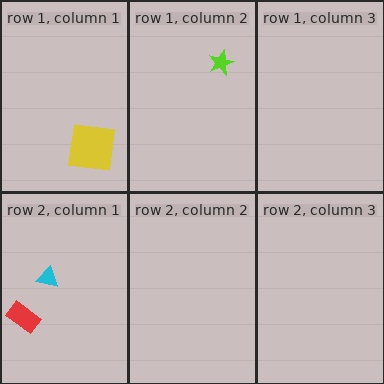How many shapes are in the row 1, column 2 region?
1.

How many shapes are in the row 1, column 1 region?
1.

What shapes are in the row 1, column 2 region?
The lime star.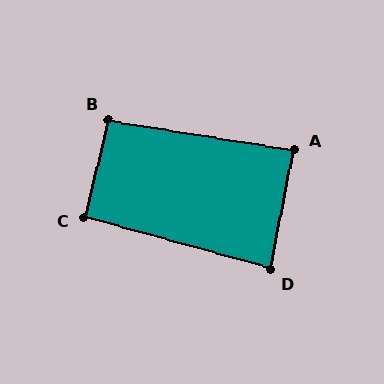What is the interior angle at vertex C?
Approximately 92 degrees (approximately right).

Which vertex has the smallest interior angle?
D, at approximately 85 degrees.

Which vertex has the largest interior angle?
B, at approximately 95 degrees.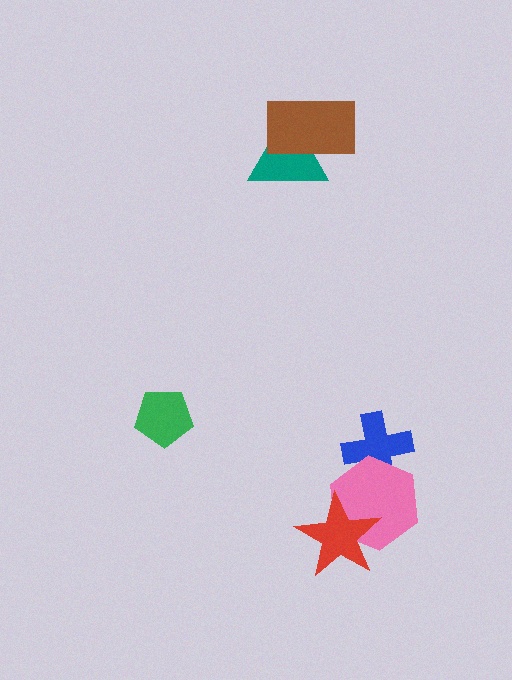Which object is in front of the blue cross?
The pink hexagon is in front of the blue cross.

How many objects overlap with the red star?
1 object overlaps with the red star.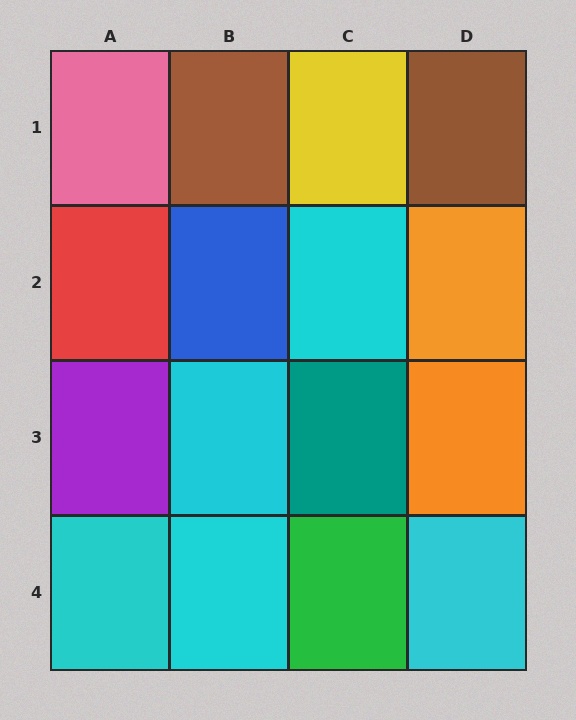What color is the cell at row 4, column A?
Cyan.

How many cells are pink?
1 cell is pink.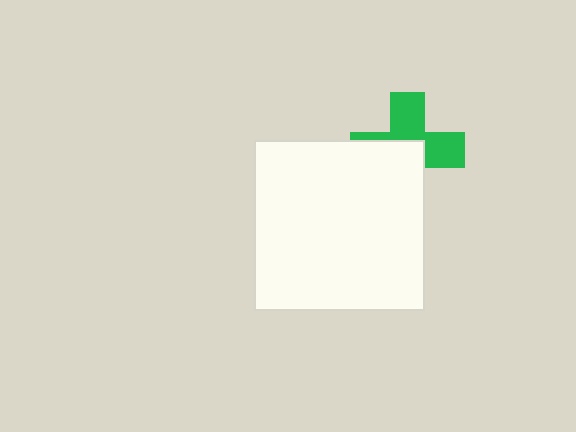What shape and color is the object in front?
The object in front is a white square.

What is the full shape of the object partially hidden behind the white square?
The partially hidden object is a green cross.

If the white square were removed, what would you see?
You would see the complete green cross.